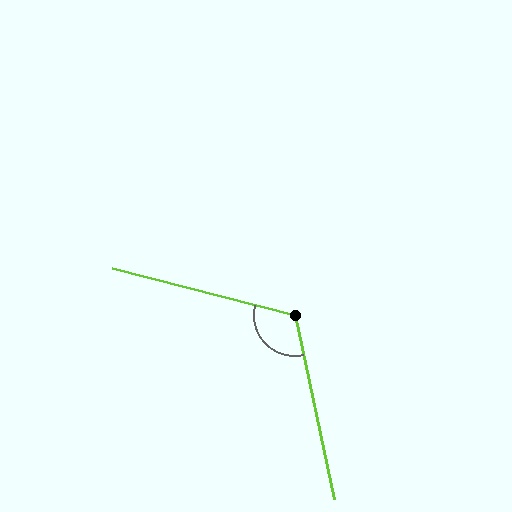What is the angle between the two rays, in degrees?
Approximately 117 degrees.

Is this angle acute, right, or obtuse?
It is obtuse.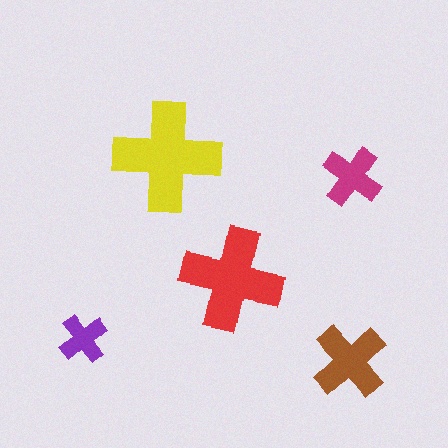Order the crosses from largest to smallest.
the yellow one, the red one, the brown one, the magenta one, the purple one.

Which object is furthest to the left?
The purple cross is leftmost.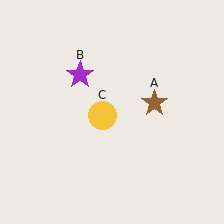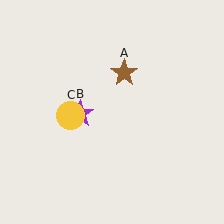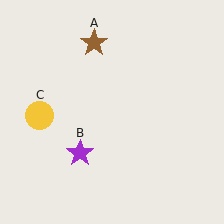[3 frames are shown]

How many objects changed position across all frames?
3 objects changed position: brown star (object A), purple star (object B), yellow circle (object C).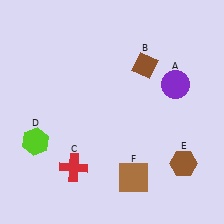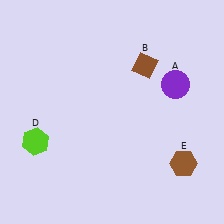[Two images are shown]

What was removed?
The red cross (C), the brown square (F) were removed in Image 2.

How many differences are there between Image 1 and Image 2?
There are 2 differences between the two images.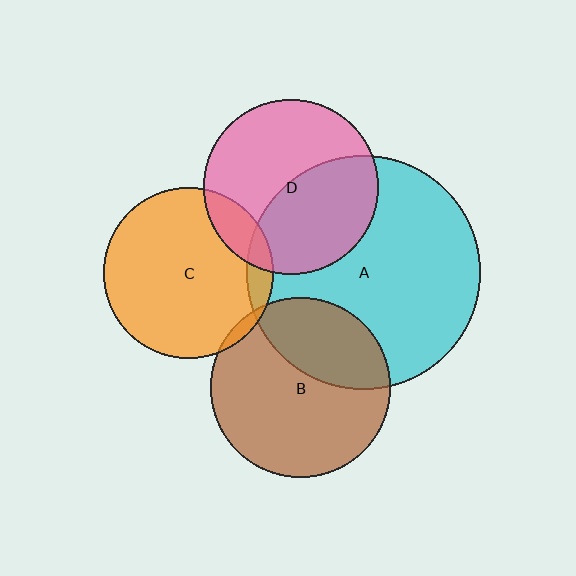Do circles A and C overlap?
Yes.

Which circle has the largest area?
Circle A (cyan).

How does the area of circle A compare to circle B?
Approximately 1.7 times.